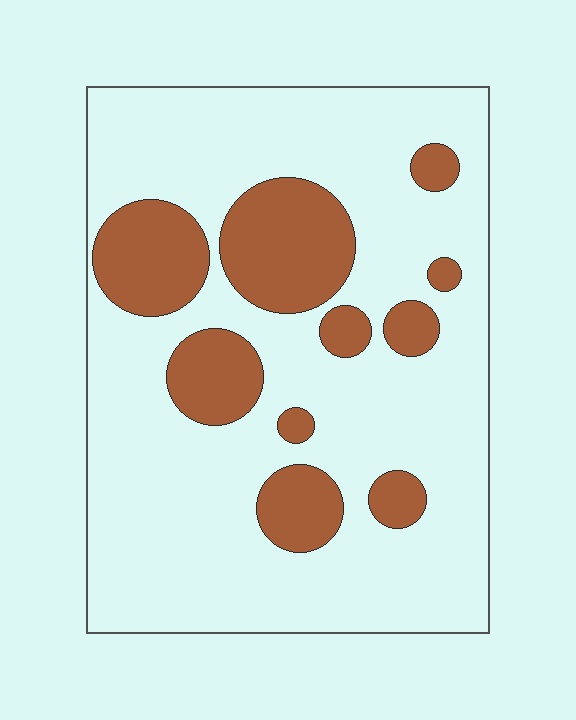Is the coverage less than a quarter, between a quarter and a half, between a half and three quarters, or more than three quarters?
Less than a quarter.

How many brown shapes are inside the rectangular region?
10.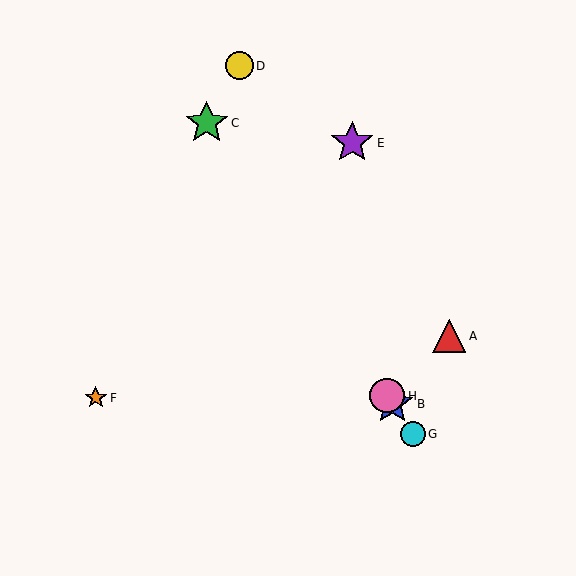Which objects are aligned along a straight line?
Objects B, C, G, H are aligned along a straight line.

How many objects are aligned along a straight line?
4 objects (B, C, G, H) are aligned along a straight line.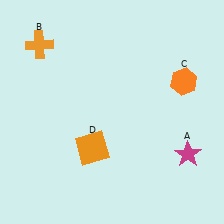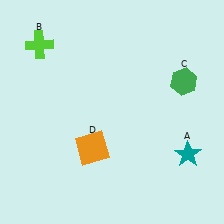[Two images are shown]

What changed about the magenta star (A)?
In Image 1, A is magenta. In Image 2, it changed to teal.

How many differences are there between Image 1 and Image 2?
There are 3 differences between the two images.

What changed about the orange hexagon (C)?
In Image 1, C is orange. In Image 2, it changed to green.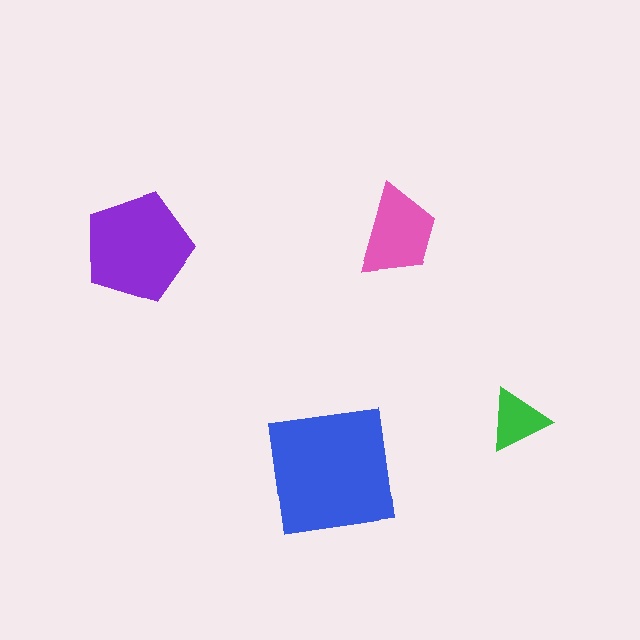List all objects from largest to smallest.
The blue square, the purple pentagon, the pink trapezoid, the green triangle.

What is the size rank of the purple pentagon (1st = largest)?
2nd.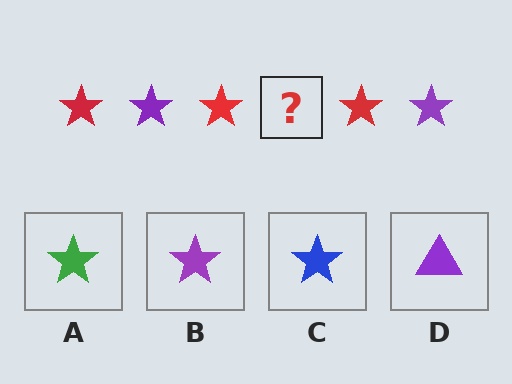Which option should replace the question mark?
Option B.